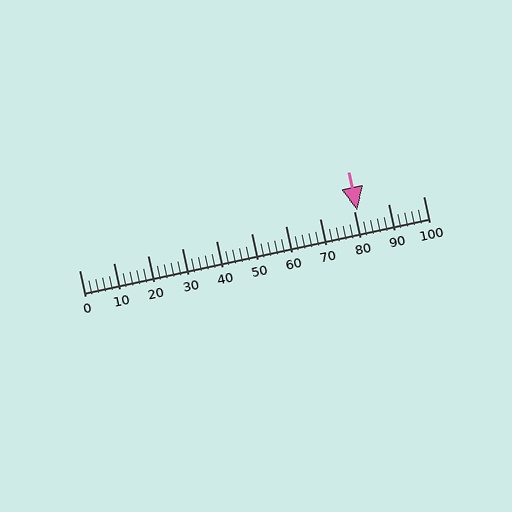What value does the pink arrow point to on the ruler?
The pink arrow points to approximately 81.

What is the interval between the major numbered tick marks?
The major tick marks are spaced 10 units apart.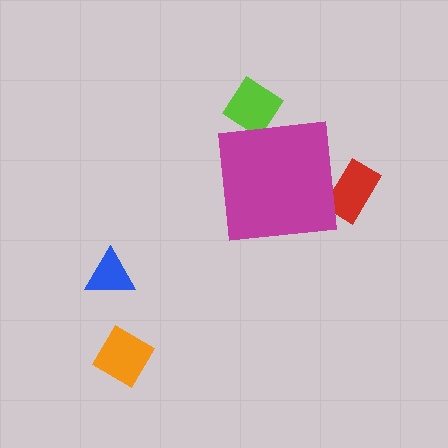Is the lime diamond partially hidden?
Yes, the lime diamond is partially hidden behind the magenta square.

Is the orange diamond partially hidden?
No, the orange diamond is fully visible.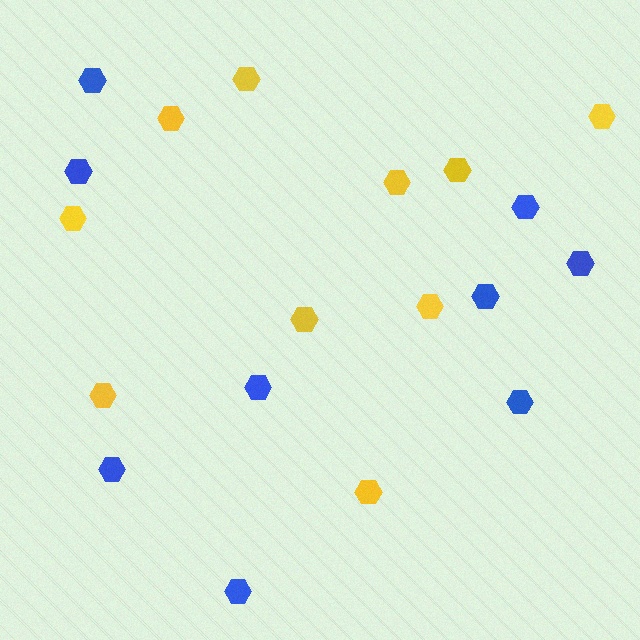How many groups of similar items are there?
There are 2 groups: one group of yellow hexagons (10) and one group of blue hexagons (9).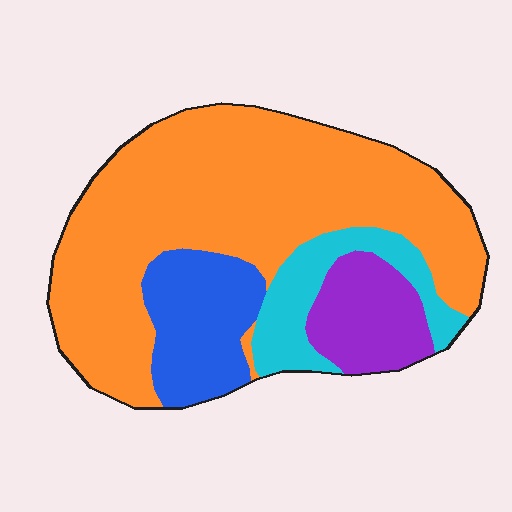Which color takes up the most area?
Orange, at roughly 60%.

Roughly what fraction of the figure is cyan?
Cyan takes up less than a quarter of the figure.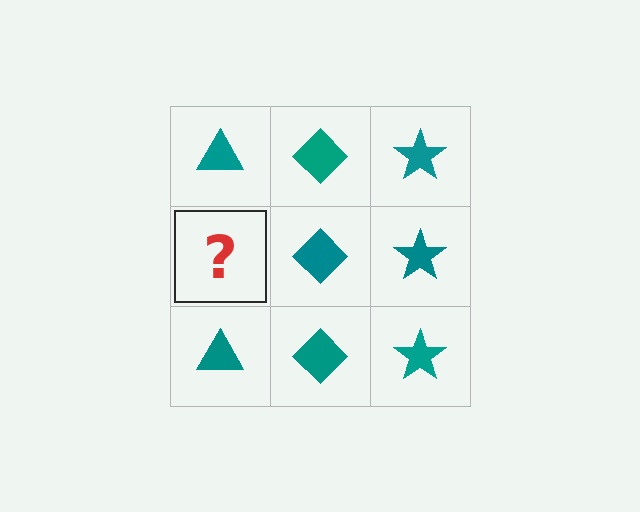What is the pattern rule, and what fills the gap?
The rule is that each column has a consistent shape. The gap should be filled with a teal triangle.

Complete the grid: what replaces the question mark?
The question mark should be replaced with a teal triangle.